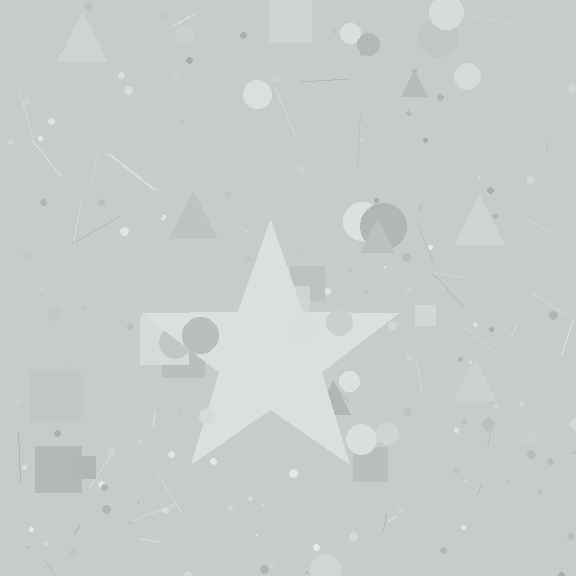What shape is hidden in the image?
A star is hidden in the image.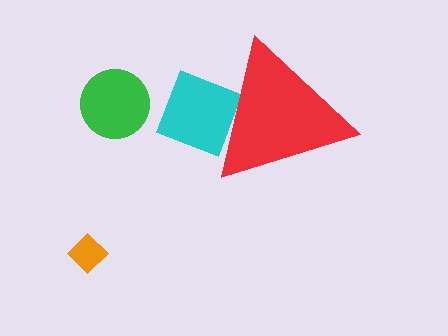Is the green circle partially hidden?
No, the green circle is fully visible.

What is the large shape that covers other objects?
A red triangle.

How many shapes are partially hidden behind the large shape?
1 shape is partially hidden.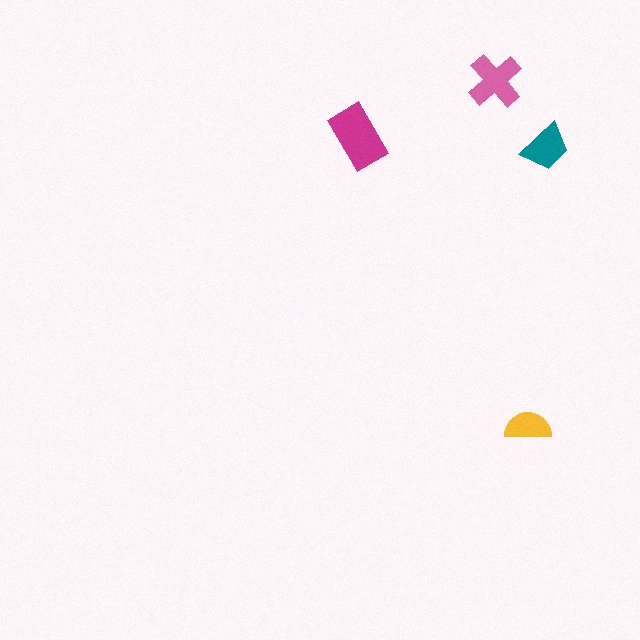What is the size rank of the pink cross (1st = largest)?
2nd.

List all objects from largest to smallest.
The magenta rectangle, the pink cross, the teal trapezoid, the yellow semicircle.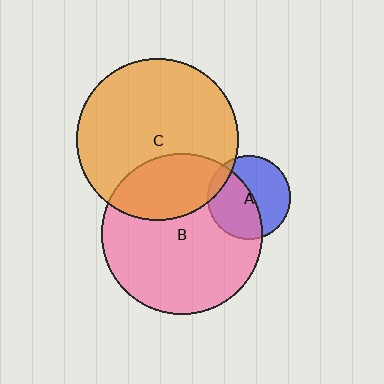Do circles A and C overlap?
Yes.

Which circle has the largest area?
Circle B (pink).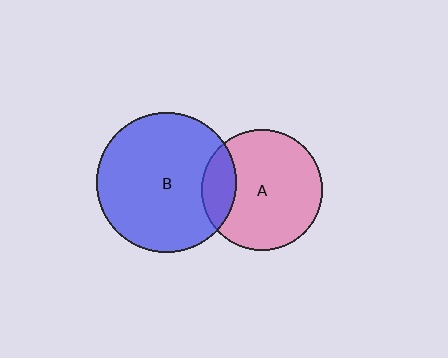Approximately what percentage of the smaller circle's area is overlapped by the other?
Approximately 20%.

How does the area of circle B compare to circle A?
Approximately 1.3 times.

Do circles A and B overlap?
Yes.